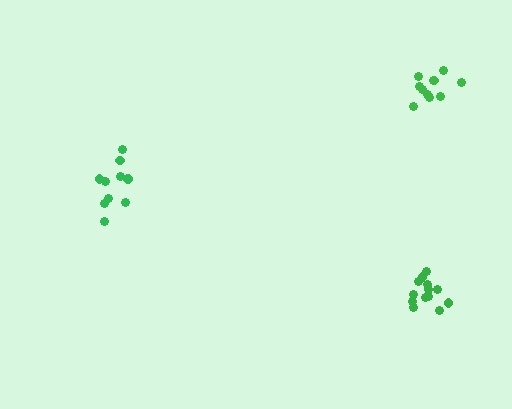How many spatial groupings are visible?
There are 3 spatial groupings.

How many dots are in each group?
Group 1: 11 dots, Group 2: 10 dots, Group 3: 13 dots (34 total).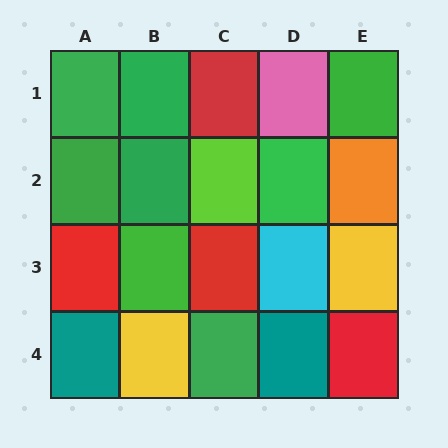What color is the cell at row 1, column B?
Green.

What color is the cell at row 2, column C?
Lime.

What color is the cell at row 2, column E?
Orange.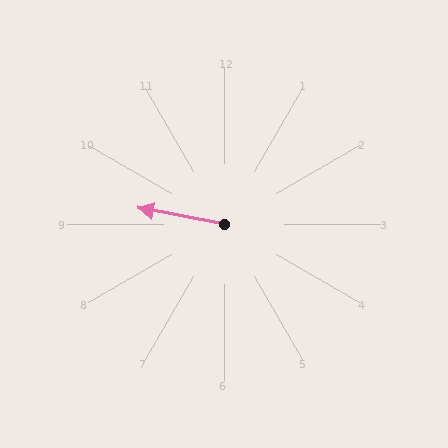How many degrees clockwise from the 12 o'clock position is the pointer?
Approximately 281 degrees.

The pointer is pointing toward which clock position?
Roughly 9 o'clock.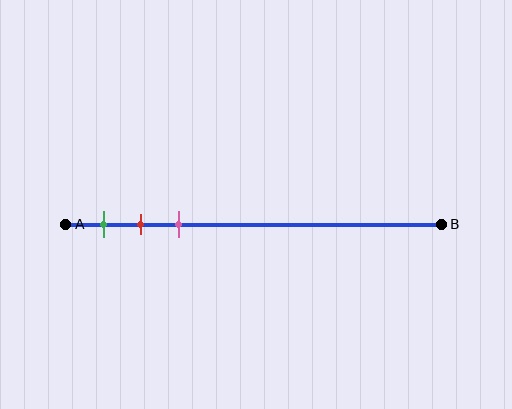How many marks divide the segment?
There are 3 marks dividing the segment.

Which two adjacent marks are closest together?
The red and pink marks are the closest adjacent pair.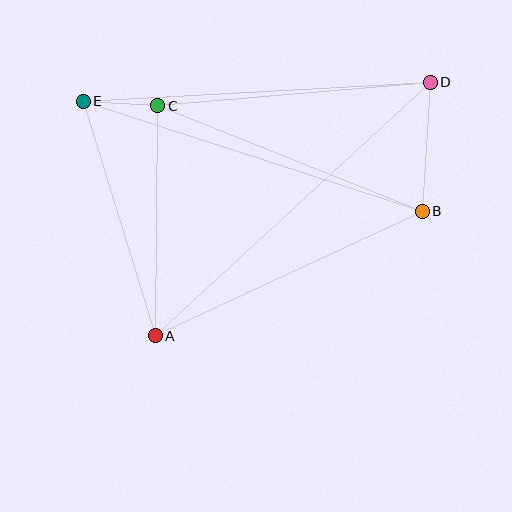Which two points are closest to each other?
Points C and E are closest to each other.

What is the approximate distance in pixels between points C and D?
The distance between C and D is approximately 273 pixels.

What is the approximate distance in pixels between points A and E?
The distance between A and E is approximately 245 pixels.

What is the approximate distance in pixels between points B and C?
The distance between B and C is approximately 284 pixels.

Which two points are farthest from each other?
Points A and D are farthest from each other.